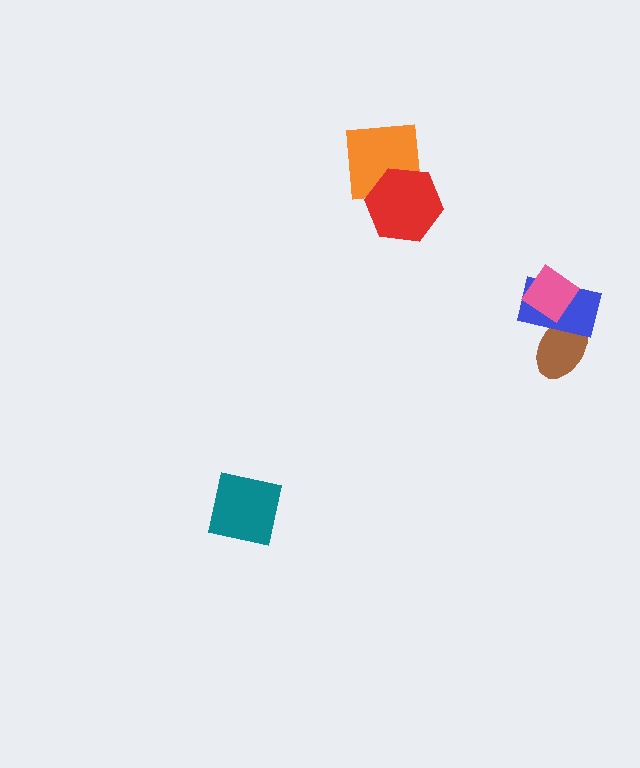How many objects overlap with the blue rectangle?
2 objects overlap with the blue rectangle.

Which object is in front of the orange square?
The red hexagon is in front of the orange square.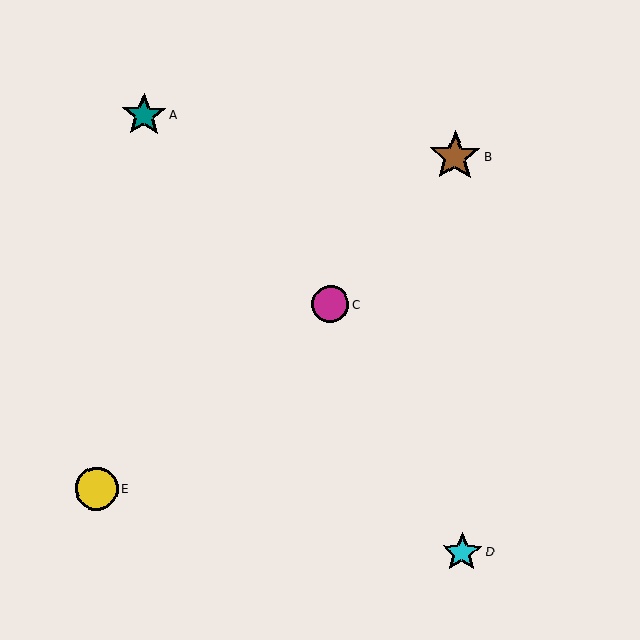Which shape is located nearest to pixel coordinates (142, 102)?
The teal star (labeled A) at (144, 115) is nearest to that location.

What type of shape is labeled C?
Shape C is a magenta circle.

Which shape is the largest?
The brown star (labeled B) is the largest.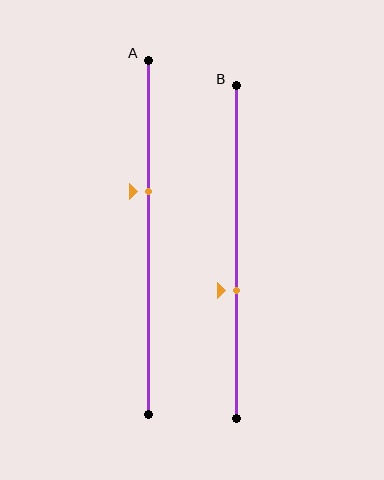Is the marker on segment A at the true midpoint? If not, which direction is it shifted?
No, the marker on segment A is shifted upward by about 13% of the segment length.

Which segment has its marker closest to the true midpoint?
Segment B has its marker closest to the true midpoint.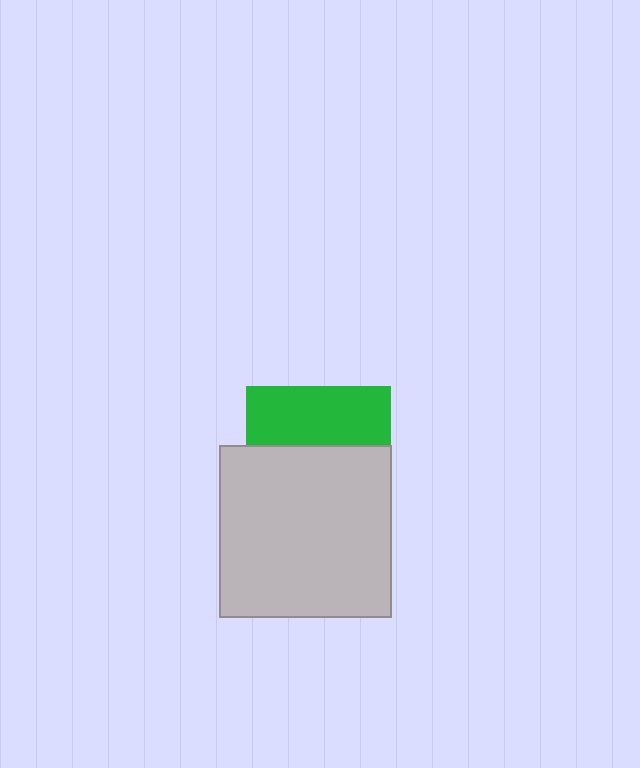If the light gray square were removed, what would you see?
You would see the complete green square.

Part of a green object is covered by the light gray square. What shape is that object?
It is a square.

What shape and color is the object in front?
The object in front is a light gray square.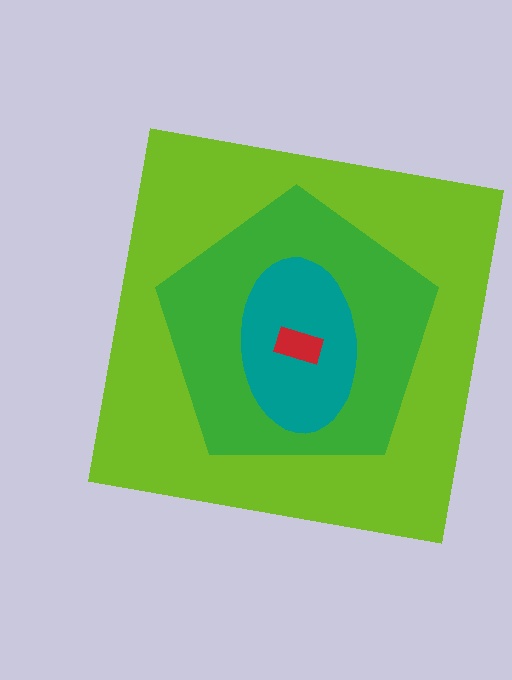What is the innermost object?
The red rectangle.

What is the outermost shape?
The lime square.